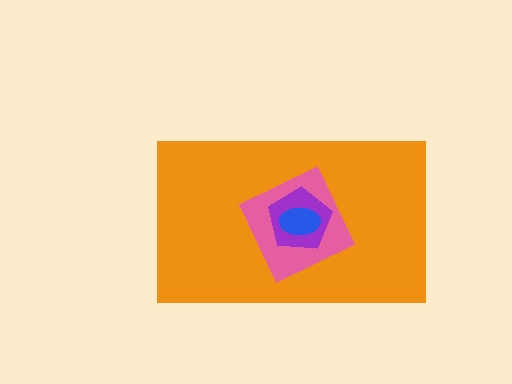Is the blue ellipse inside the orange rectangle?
Yes.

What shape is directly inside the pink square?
The purple pentagon.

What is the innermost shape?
The blue ellipse.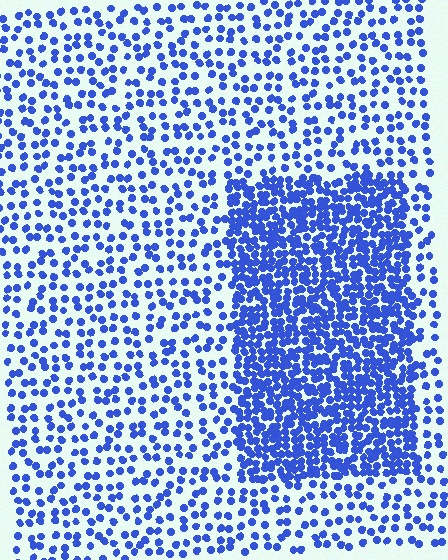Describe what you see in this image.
The image contains small blue elements arranged at two different densities. A rectangle-shaped region is visible where the elements are more densely packed than the surrounding area.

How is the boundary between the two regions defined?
The boundary is defined by a change in element density (approximately 2.5x ratio). All elements are the same color, size, and shape.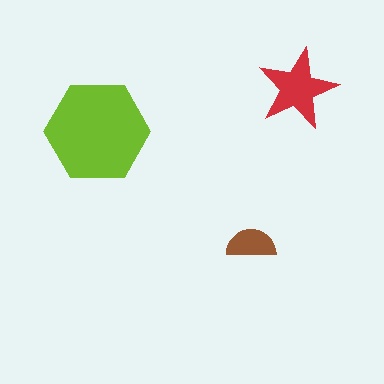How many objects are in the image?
There are 3 objects in the image.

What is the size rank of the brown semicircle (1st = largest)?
3rd.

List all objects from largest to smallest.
The lime hexagon, the red star, the brown semicircle.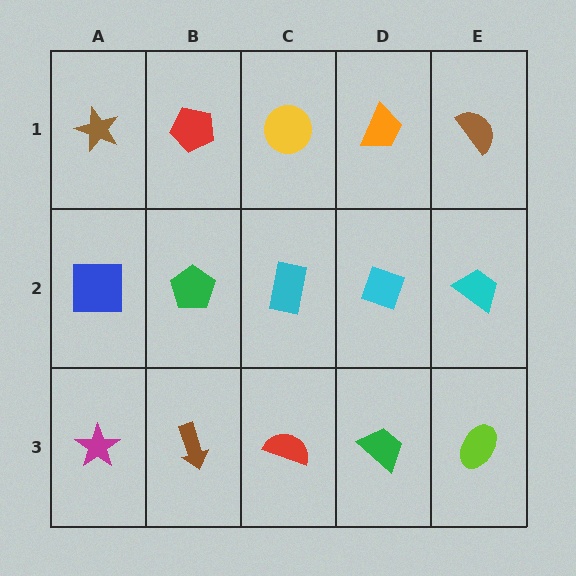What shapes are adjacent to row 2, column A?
A brown star (row 1, column A), a magenta star (row 3, column A), a green pentagon (row 2, column B).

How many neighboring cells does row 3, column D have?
3.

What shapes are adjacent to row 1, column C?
A cyan rectangle (row 2, column C), a red pentagon (row 1, column B), an orange trapezoid (row 1, column D).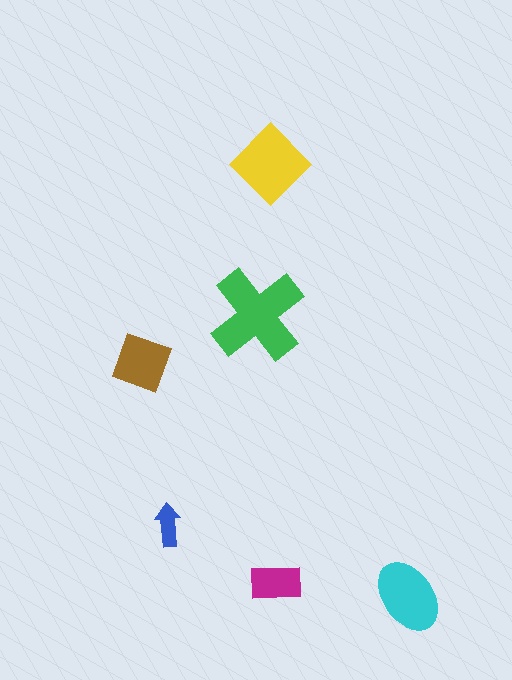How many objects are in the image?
There are 6 objects in the image.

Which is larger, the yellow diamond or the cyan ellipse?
The yellow diamond.